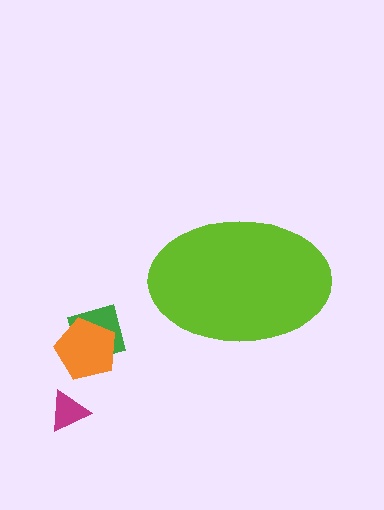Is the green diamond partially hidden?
No, the green diamond is fully visible.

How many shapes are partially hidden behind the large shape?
0 shapes are partially hidden.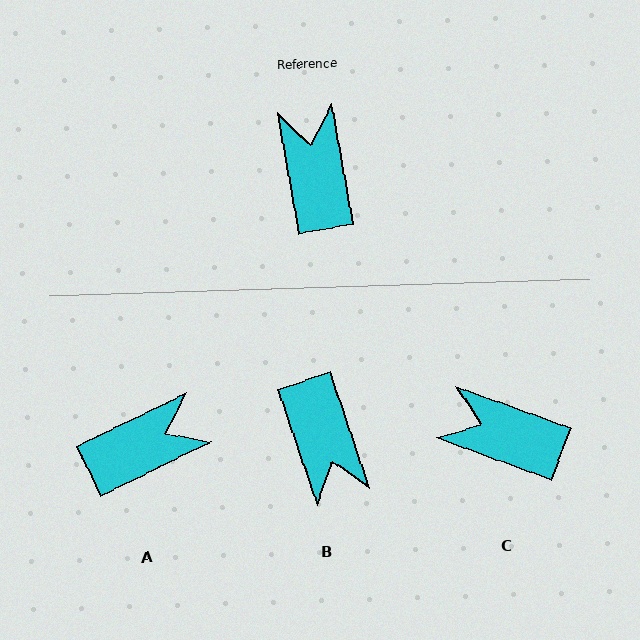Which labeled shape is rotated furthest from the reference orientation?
B, about 171 degrees away.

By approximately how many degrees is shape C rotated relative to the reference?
Approximately 60 degrees counter-clockwise.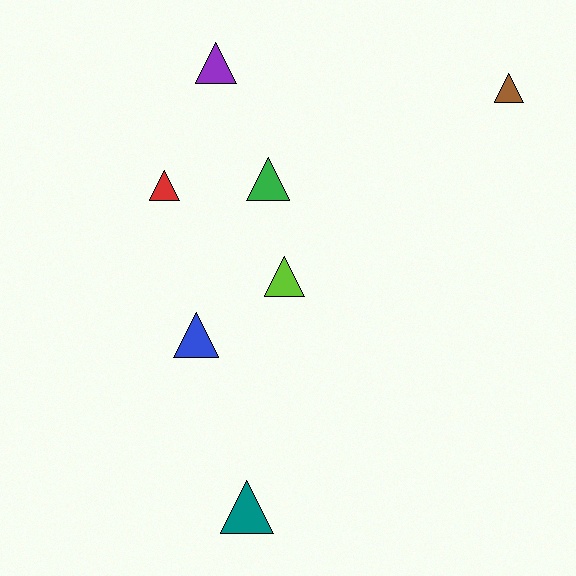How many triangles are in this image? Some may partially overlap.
There are 7 triangles.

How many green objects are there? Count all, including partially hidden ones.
There is 1 green object.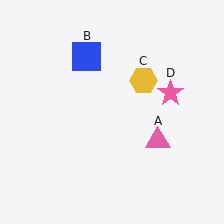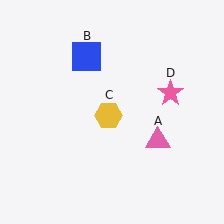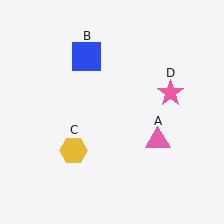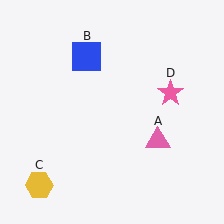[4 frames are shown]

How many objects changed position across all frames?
1 object changed position: yellow hexagon (object C).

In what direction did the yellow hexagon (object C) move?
The yellow hexagon (object C) moved down and to the left.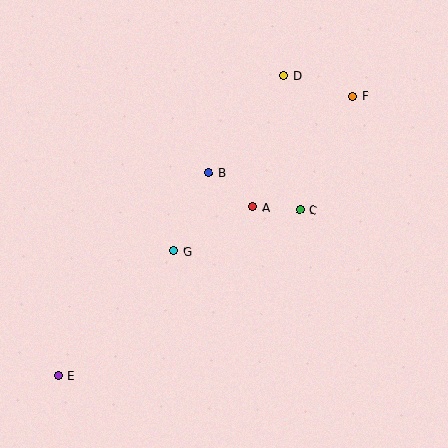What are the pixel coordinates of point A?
Point A is at (252, 207).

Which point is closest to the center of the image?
Point A at (252, 207) is closest to the center.